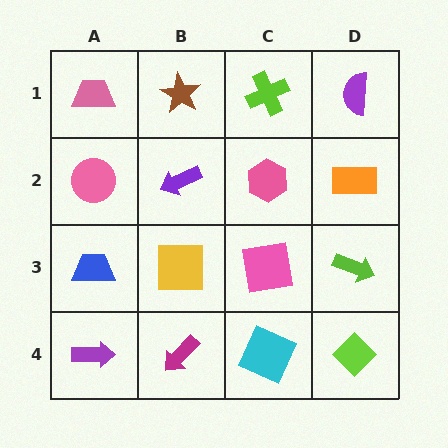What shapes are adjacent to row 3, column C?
A pink hexagon (row 2, column C), a cyan square (row 4, column C), a yellow square (row 3, column B), a lime arrow (row 3, column D).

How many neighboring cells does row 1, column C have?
3.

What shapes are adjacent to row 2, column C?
A lime cross (row 1, column C), a pink square (row 3, column C), a purple arrow (row 2, column B), an orange rectangle (row 2, column D).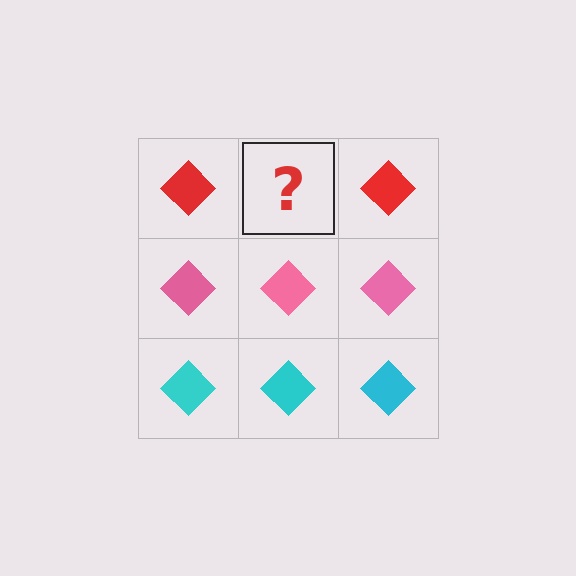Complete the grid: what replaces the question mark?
The question mark should be replaced with a red diamond.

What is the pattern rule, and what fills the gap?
The rule is that each row has a consistent color. The gap should be filled with a red diamond.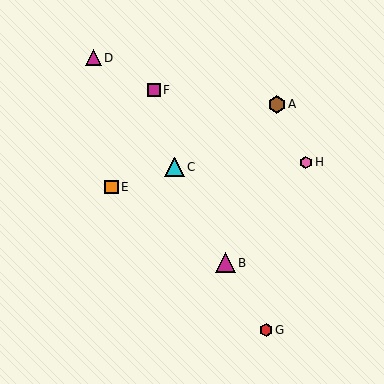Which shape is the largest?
The cyan triangle (labeled C) is the largest.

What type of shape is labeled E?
Shape E is an orange square.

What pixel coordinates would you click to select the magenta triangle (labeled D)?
Click at (93, 58) to select the magenta triangle D.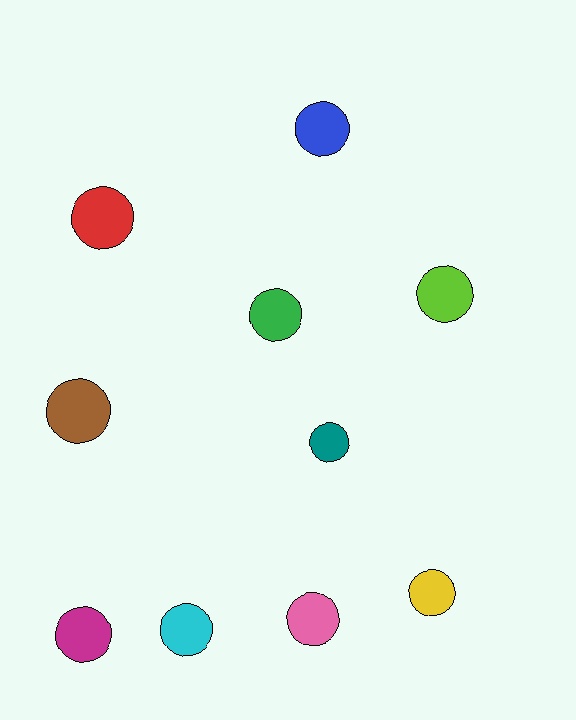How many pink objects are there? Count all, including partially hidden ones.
There is 1 pink object.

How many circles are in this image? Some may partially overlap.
There are 10 circles.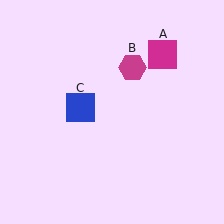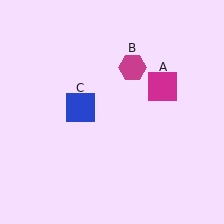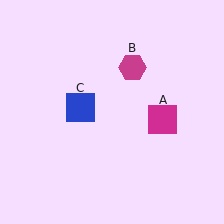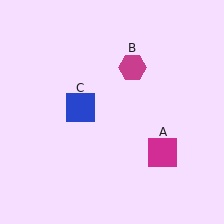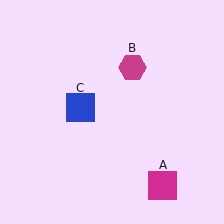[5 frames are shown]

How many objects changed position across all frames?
1 object changed position: magenta square (object A).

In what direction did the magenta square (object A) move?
The magenta square (object A) moved down.